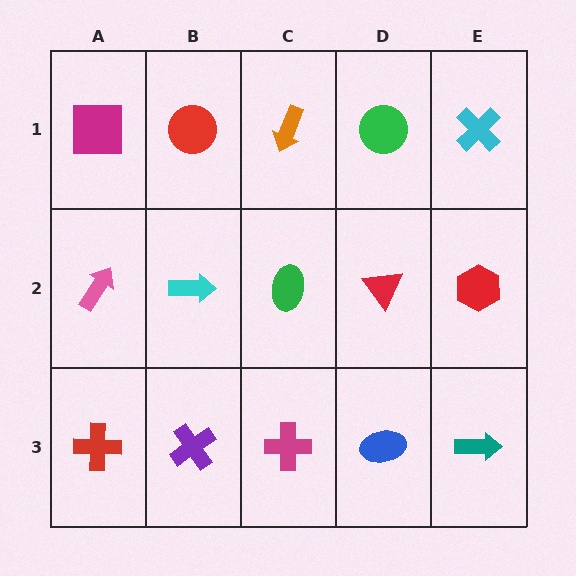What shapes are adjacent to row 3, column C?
A green ellipse (row 2, column C), a purple cross (row 3, column B), a blue ellipse (row 3, column D).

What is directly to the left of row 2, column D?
A green ellipse.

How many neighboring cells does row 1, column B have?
3.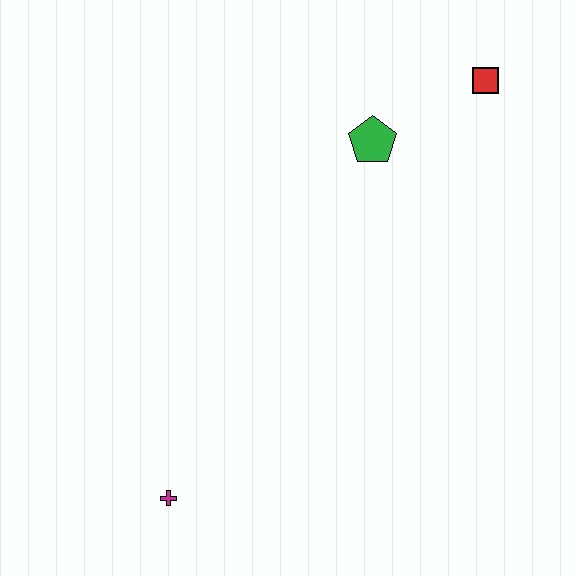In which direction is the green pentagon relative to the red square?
The green pentagon is to the left of the red square.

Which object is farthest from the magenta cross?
The red square is farthest from the magenta cross.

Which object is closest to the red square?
The green pentagon is closest to the red square.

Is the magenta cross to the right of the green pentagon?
No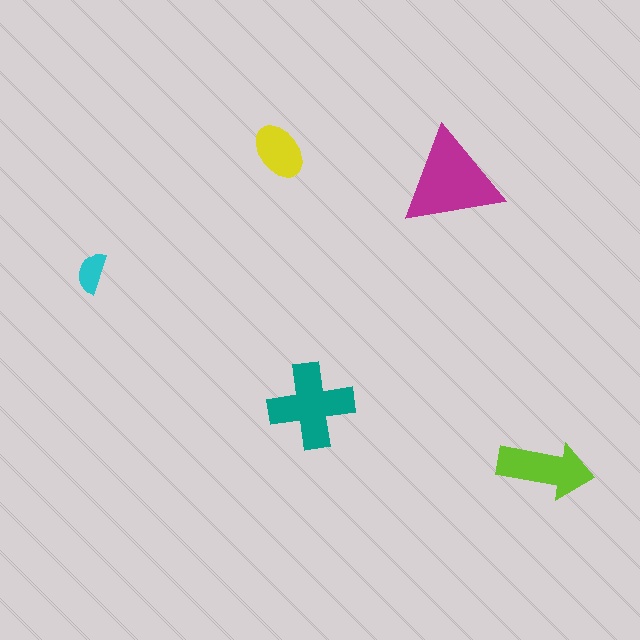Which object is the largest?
The magenta triangle.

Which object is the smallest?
The cyan semicircle.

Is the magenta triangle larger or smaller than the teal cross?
Larger.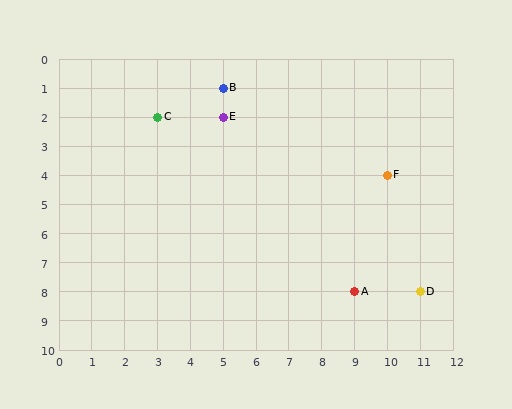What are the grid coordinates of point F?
Point F is at grid coordinates (10, 4).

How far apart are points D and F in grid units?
Points D and F are 1 column and 4 rows apart (about 4.1 grid units diagonally).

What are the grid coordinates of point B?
Point B is at grid coordinates (5, 1).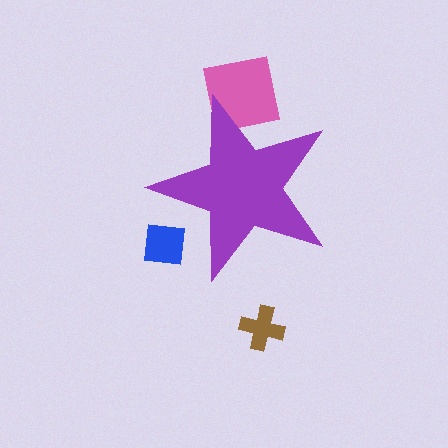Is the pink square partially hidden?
Yes, the pink square is partially hidden behind the purple star.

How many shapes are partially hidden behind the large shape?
2 shapes are partially hidden.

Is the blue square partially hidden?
Yes, the blue square is partially hidden behind the purple star.